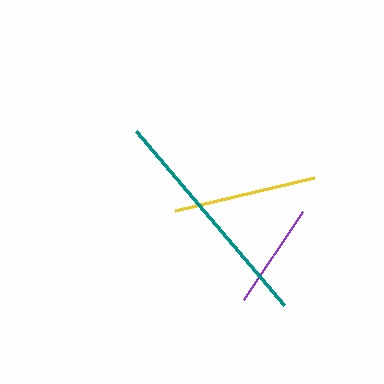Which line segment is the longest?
The teal line is the longest at approximately 228 pixels.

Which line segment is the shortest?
The purple line is the shortest at approximately 107 pixels.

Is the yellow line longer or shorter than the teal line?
The teal line is longer than the yellow line.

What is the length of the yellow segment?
The yellow segment is approximately 143 pixels long.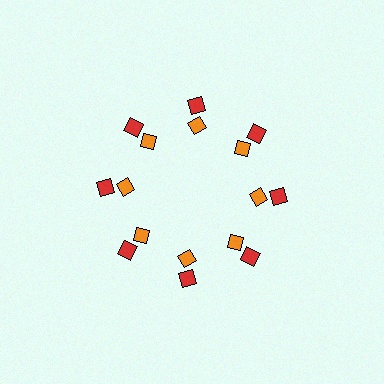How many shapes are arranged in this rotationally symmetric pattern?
There are 16 shapes, arranged in 8 groups of 2.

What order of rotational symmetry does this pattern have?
This pattern has 8-fold rotational symmetry.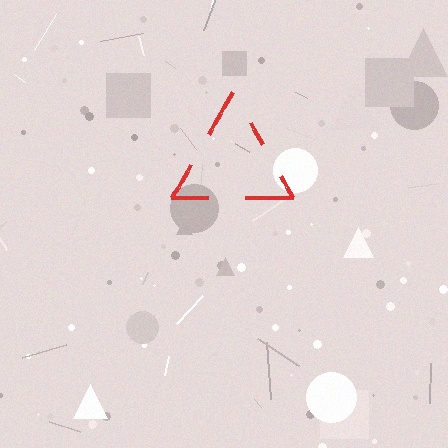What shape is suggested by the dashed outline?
The dashed outline suggests a triangle.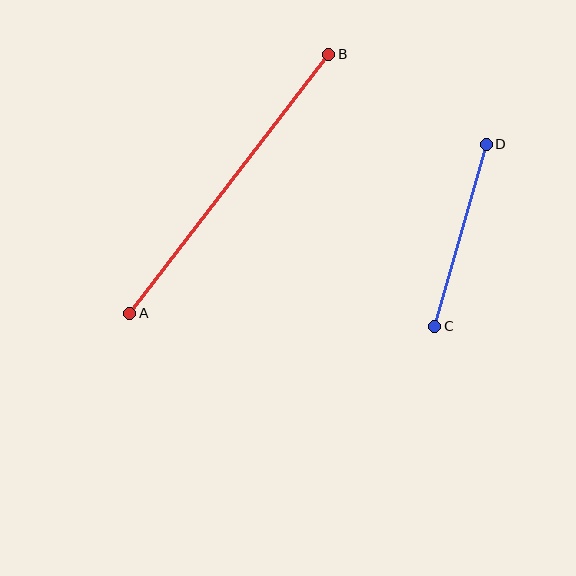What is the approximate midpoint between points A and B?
The midpoint is at approximately (229, 184) pixels.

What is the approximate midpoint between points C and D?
The midpoint is at approximately (461, 235) pixels.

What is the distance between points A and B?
The distance is approximately 326 pixels.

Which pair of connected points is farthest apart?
Points A and B are farthest apart.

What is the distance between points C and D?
The distance is approximately 189 pixels.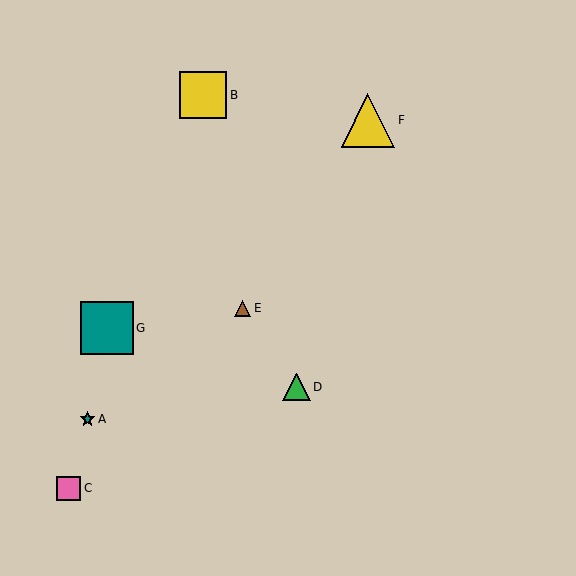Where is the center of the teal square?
The center of the teal square is at (107, 328).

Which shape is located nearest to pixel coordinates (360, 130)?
The yellow triangle (labeled F) at (368, 120) is nearest to that location.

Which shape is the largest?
The yellow triangle (labeled F) is the largest.